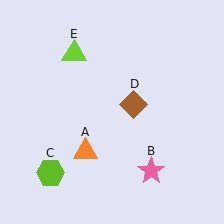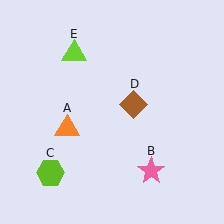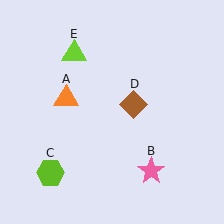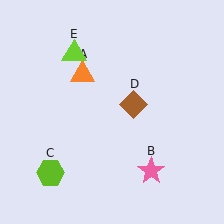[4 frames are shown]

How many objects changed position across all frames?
1 object changed position: orange triangle (object A).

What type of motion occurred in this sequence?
The orange triangle (object A) rotated clockwise around the center of the scene.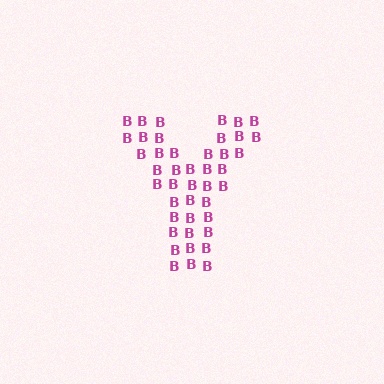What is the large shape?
The large shape is the letter Y.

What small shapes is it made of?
It is made of small letter B's.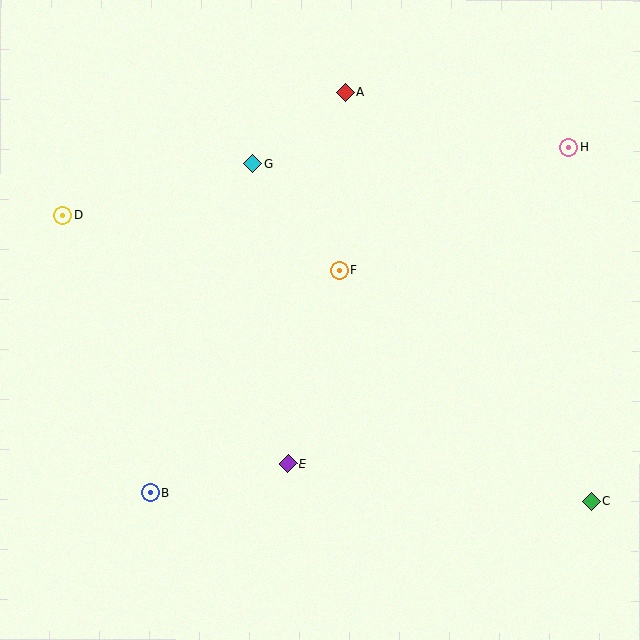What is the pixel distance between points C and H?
The distance between C and H is 355 pixels.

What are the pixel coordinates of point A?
Point A is at (345, 92).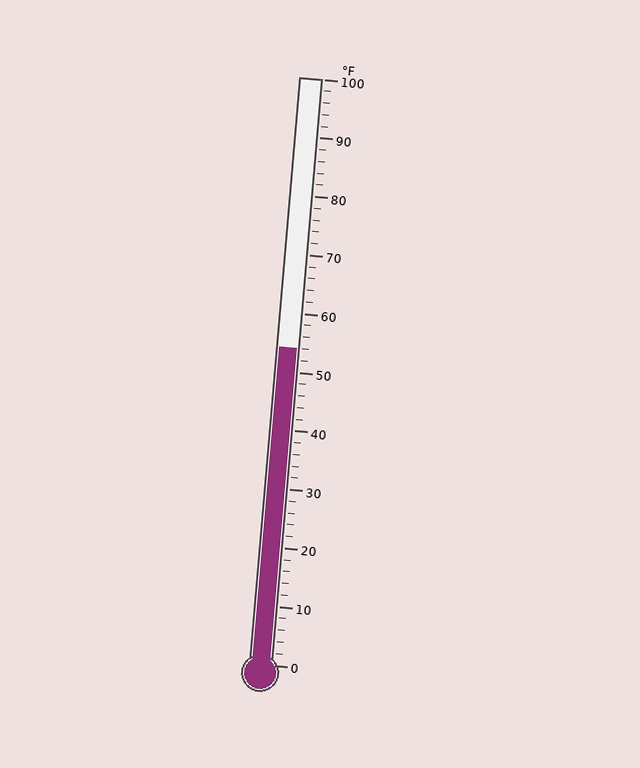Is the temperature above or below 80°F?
The temperature is below 80°F.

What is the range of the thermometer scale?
The thermometer scale ranges from 0°F to 100°F.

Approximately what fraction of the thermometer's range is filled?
The thermometer is filled to approximately 55% of its range.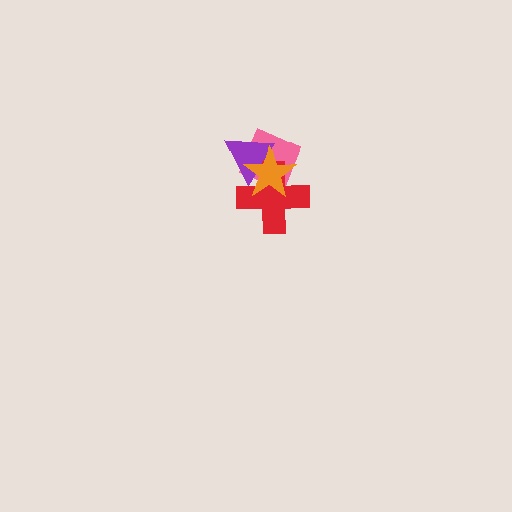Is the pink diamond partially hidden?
Yes, it is partially covered by another shape.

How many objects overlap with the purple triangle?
3 objects overlap with the purple triangle.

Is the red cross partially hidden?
Yes, it is partially covered by another shape.